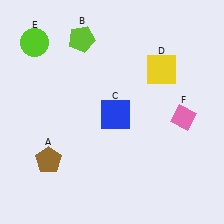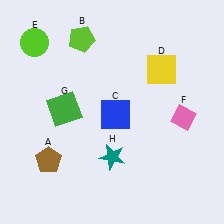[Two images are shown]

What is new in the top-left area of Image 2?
A green square (G) was added in the top-left area of Image 2.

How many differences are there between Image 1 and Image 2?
There are 2 differences between the two images.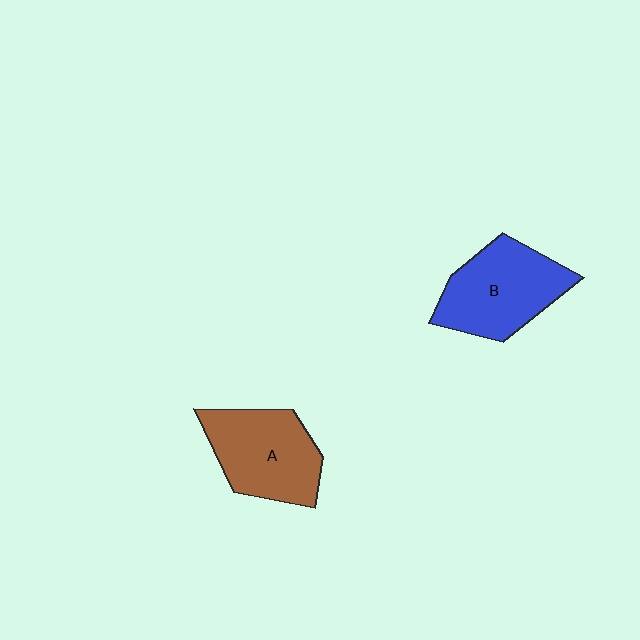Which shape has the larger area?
Shape B (blue).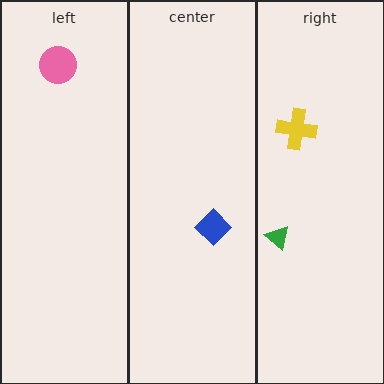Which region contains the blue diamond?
The center region.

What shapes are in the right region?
The yellow cross, the green triangle.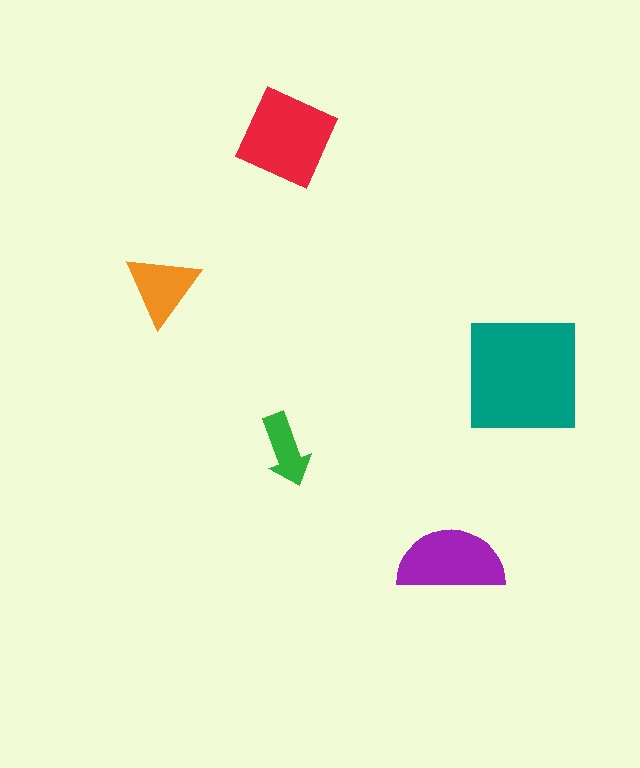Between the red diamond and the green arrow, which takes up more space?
The red diamond.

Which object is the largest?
The teal square.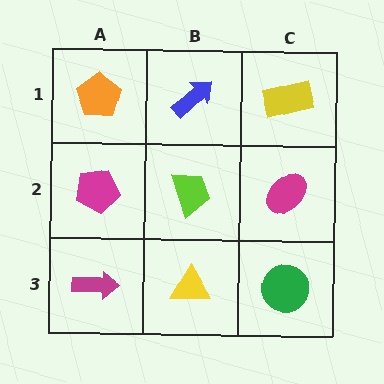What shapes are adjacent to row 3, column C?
A magenta ellipse (row 2, column C), a yellow triangle (row 3, column B).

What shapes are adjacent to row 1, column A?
A magenta pentagon (row 2, column A), a blue arrow (row 1, column B).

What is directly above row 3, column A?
A magenta pentagon.